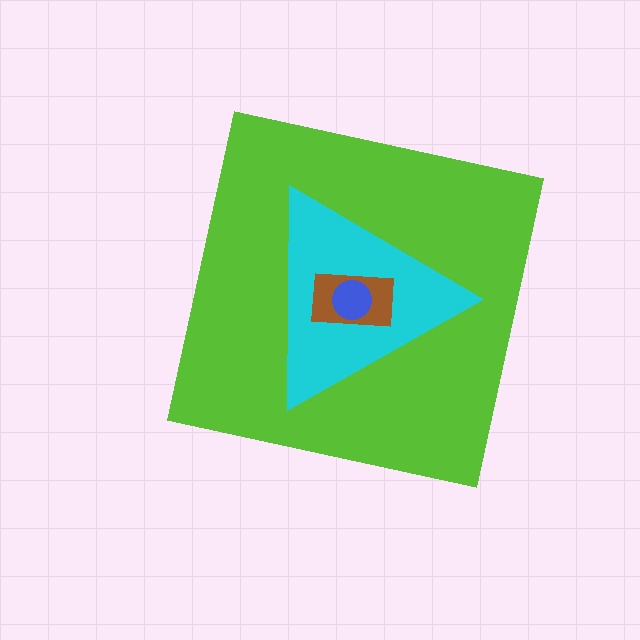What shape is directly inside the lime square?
The cyan triangle.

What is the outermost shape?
The lime square.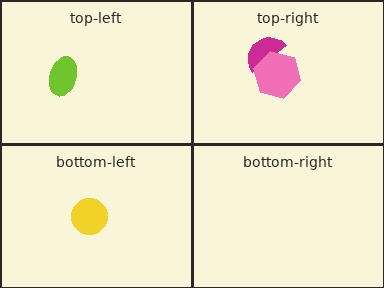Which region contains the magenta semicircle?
The top-right region.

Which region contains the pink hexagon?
The top-right region.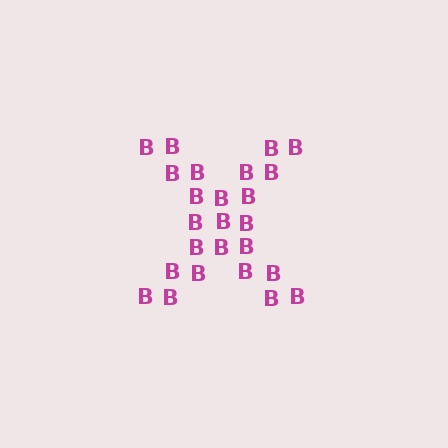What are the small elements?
The small elements are letter B's.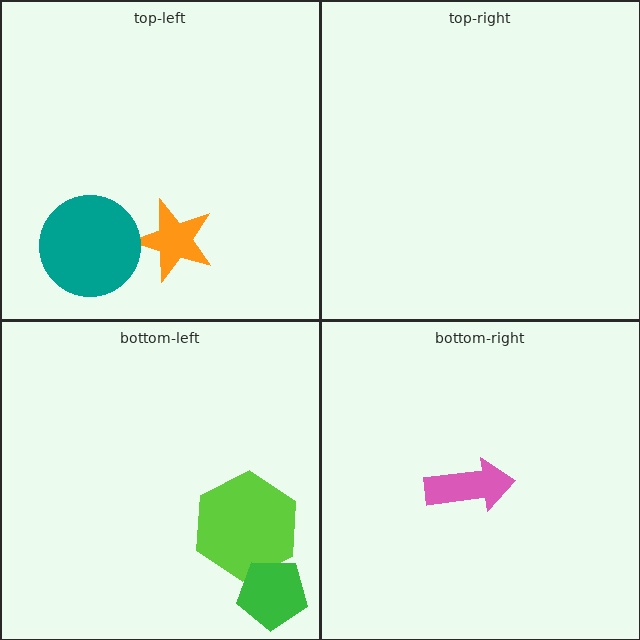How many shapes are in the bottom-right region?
1.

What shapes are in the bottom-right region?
The pink arrow.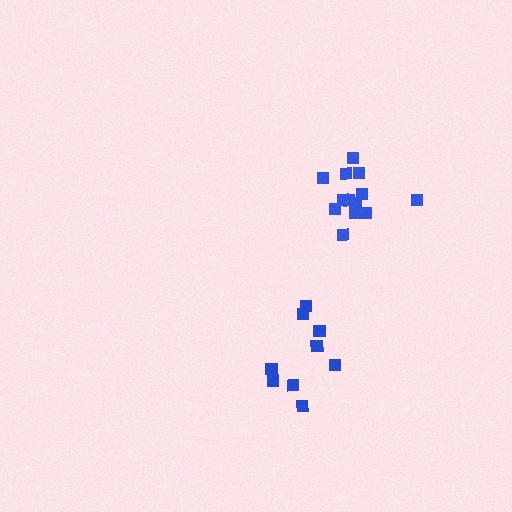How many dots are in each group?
Group 1: 9 dots, Group 2: 13 dots (22 total).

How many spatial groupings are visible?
There are 2 spatial groupings.